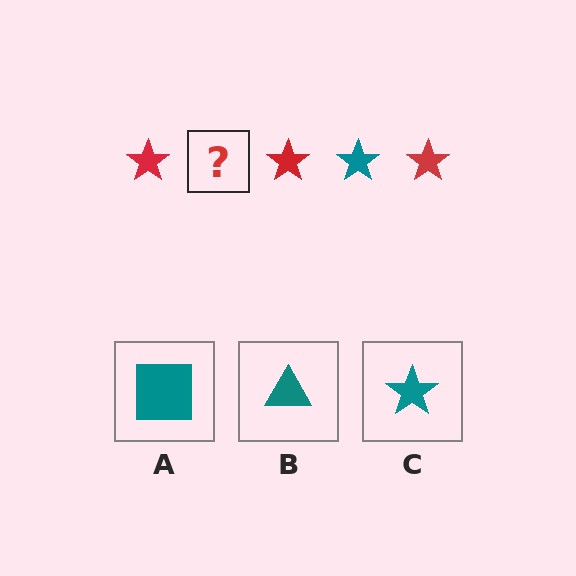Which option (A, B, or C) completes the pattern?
C.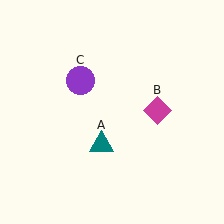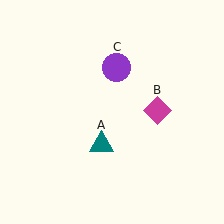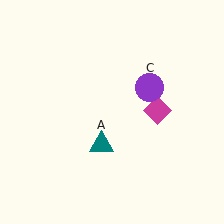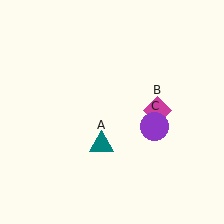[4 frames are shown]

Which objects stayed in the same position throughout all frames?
Teal triangle (object A) and magenta diamond (object B) remained stationary.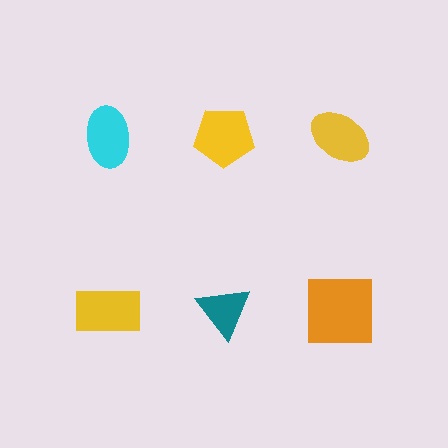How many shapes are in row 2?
3 shapes.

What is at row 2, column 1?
A yellow rectangle.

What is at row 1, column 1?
A cyan ellipse.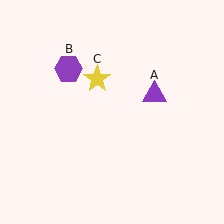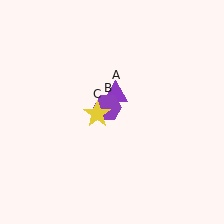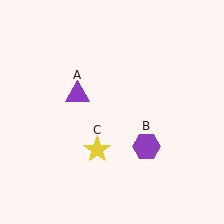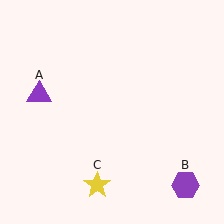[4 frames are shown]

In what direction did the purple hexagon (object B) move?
The purple hexagon (object B) moved down and to the right.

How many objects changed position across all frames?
3 objects changed position: purple triangle (object A), purple hexagon (object B), yellow star (object C).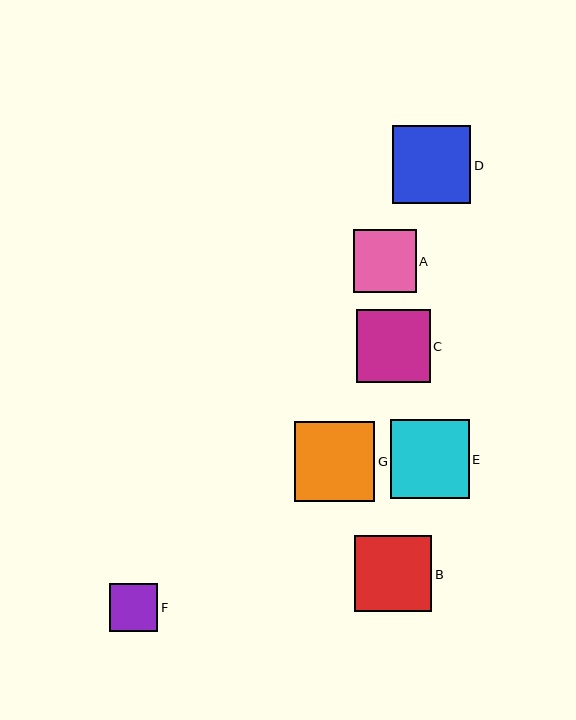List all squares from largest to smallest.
From largest to smallest: G, E, D, B, C, A, F.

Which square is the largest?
Square G is the largest with a size of approximately 80 pixels.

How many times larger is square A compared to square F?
Square A is approximately 1.3 times the size of square F.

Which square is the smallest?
Square F is the smallest with a size of approximately 48 pixels.